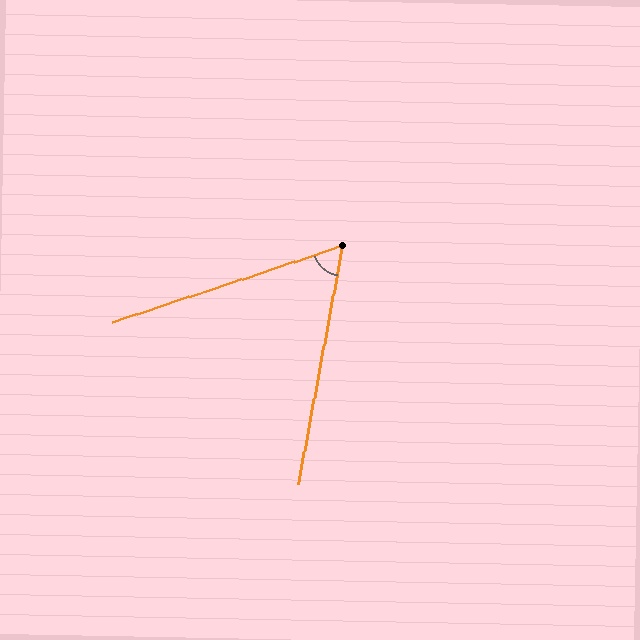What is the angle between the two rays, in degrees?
Approximately 61 degrees.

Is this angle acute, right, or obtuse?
It is acute.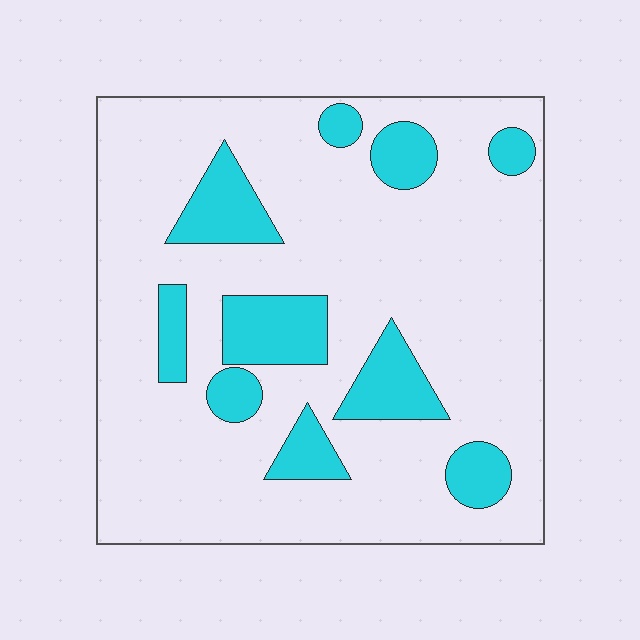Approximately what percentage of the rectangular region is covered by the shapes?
Approximately 20%.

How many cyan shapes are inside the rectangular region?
10.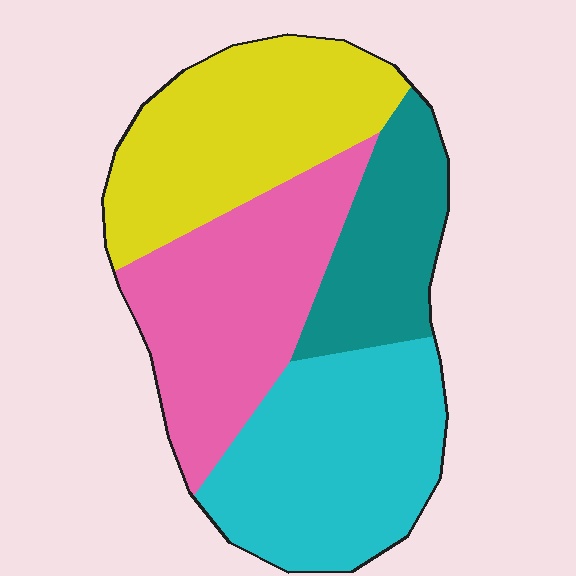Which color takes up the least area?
Teal, at roughly 15%.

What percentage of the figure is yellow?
Yellow covers around 25% of the figure.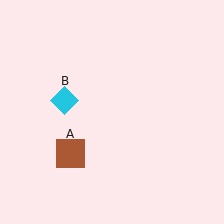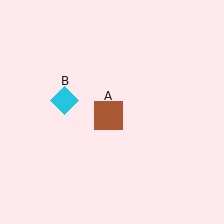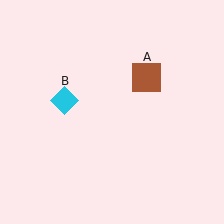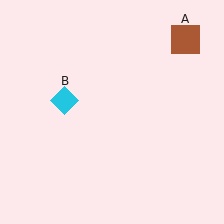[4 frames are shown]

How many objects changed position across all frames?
1 object changed position: brown square (object A).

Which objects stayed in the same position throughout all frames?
Cyan diamond (object B) remained stationary.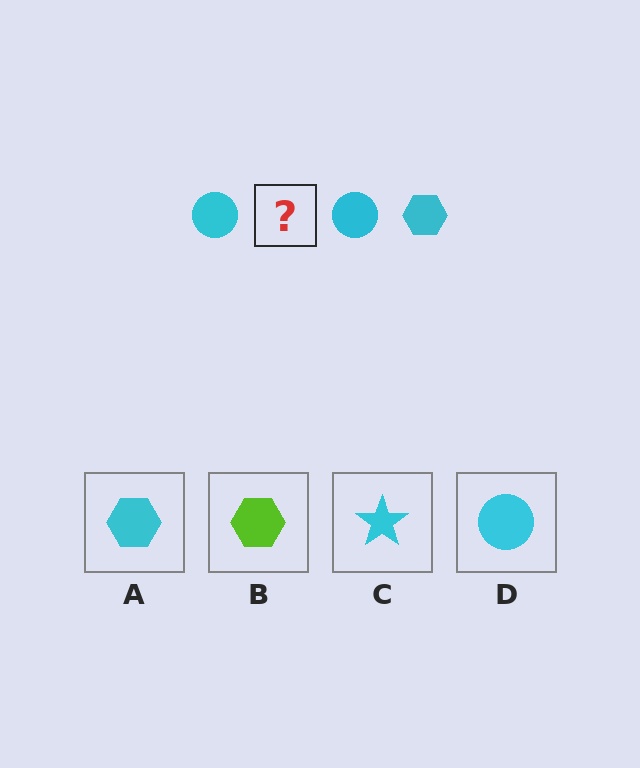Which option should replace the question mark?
Option A.